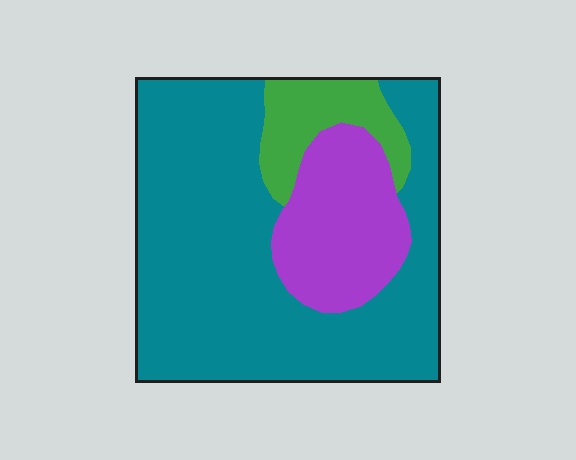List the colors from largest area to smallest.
From largest to smallest: teal, purple, green.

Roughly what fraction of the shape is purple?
Purple covers roughly 20% of the shape.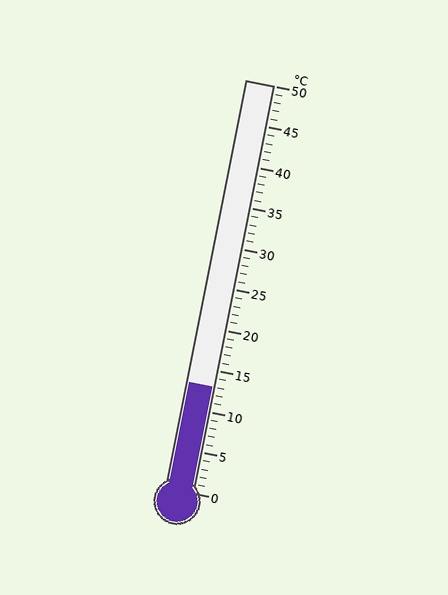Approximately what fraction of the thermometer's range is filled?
The thermometer is filled to approximately 25% of its range.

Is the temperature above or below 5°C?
The temperature is above 5°C.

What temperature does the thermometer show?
The thermometer shows approximately 13°C.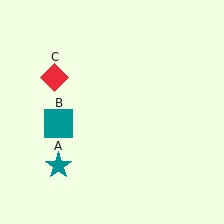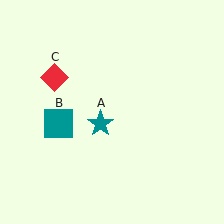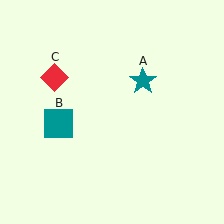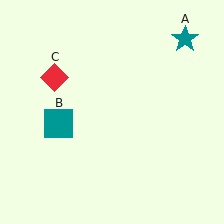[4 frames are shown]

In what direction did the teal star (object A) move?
The teal star (object A) moved up and to the right.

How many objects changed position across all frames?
1 object changed position: teal star (object A).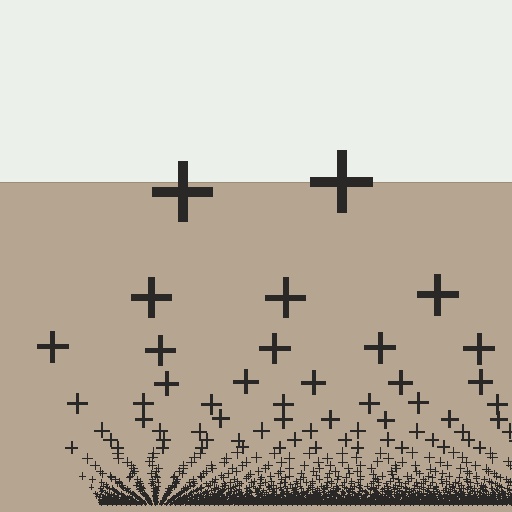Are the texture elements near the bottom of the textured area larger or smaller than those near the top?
Smaller. The gradient is inverted — elements near the bottom are smaller and denser.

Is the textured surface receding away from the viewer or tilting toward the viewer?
The surface appears to tilt toward the viewer. Texture elements get larger and sparser toward the top.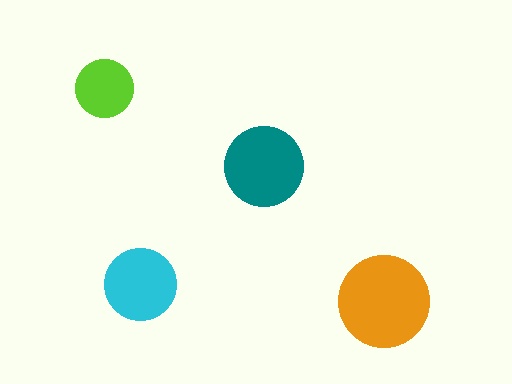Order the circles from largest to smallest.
the orange one, the teal one, the cyan one, the lime one.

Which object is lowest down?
The orange circle is bottommost.